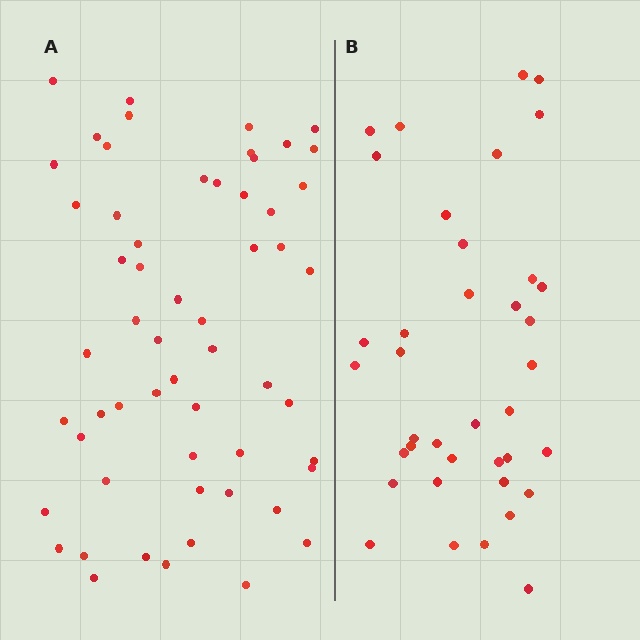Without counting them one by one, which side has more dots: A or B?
Region A (the left region) has more dots.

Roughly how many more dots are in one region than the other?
Region A has approximately 20 more dots than region B.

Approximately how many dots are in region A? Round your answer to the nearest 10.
About 60 dots. (The exact count is 57, which rounds to 60.)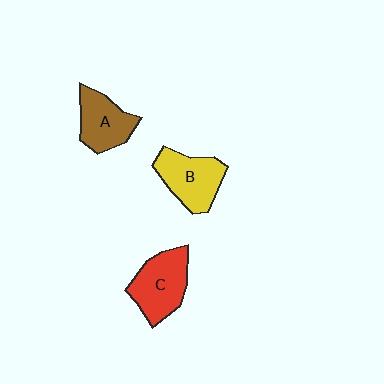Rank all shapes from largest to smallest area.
From largest to smallest: C (red), B (yellow), A (brown).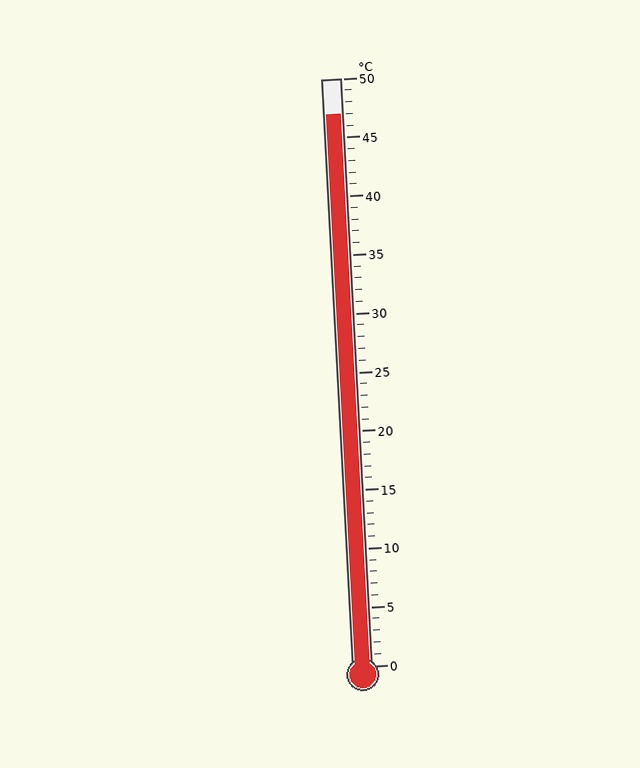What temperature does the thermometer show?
The thermometer shows approximately 47°C.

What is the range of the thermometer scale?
The thermometer scale ranges from 0°C to 50°C.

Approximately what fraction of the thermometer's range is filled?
The thermometer is filled to approximately 95% of its range.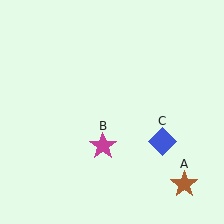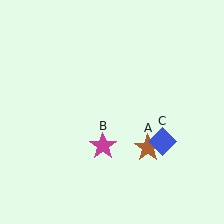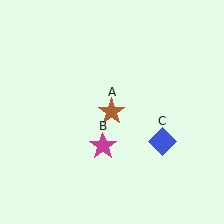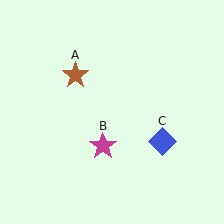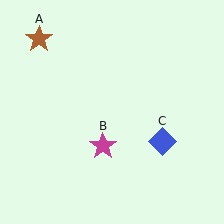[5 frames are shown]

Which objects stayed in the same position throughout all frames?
Magenta star (object B) and blue diamond (object C) remained stationary.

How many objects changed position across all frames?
1 object changed position: brown star (object A).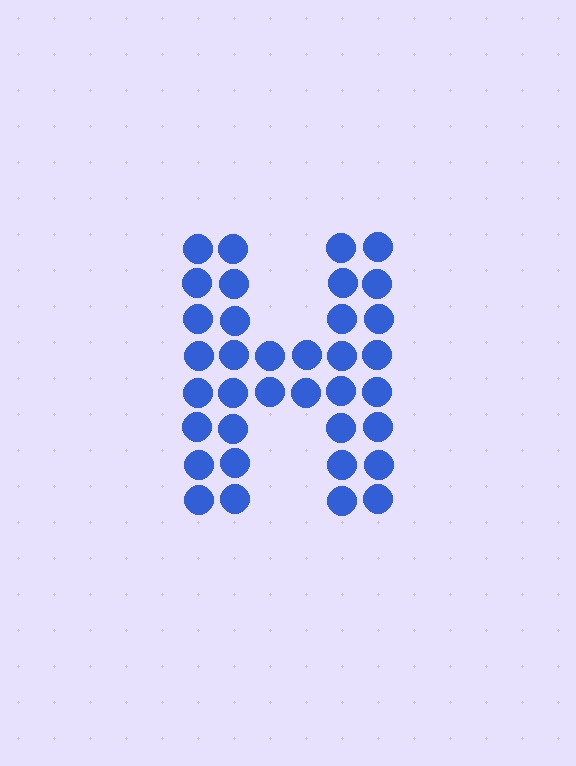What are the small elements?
The small elements are circles.